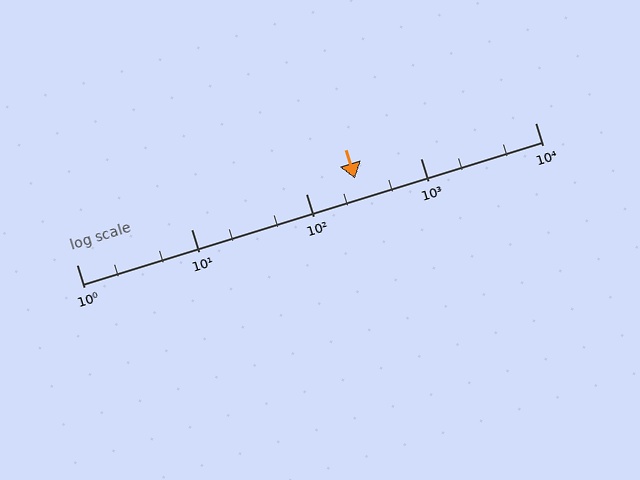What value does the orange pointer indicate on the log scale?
The pointer indicates approximately 270.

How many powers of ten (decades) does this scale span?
The scale spans 4 decades, from 1 to 10000.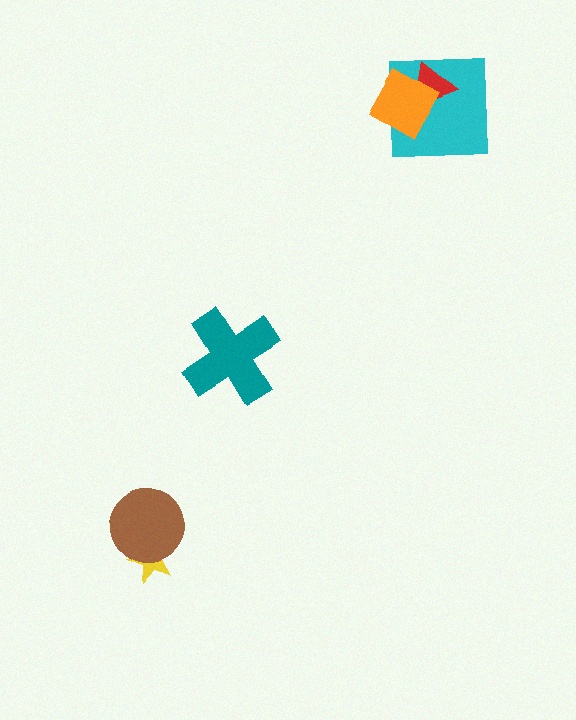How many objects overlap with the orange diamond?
2 objects overlap with the orange diamond.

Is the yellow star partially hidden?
Yes, it is partially covered by another shape.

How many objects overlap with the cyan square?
2 objects overlap with the cyan square.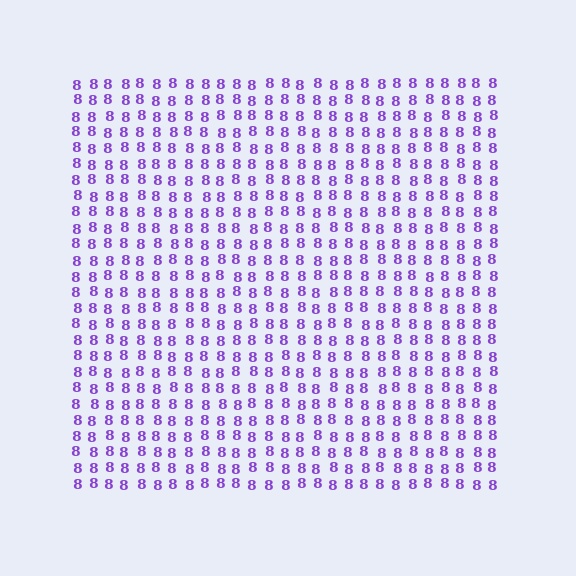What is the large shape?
The large shape is a square.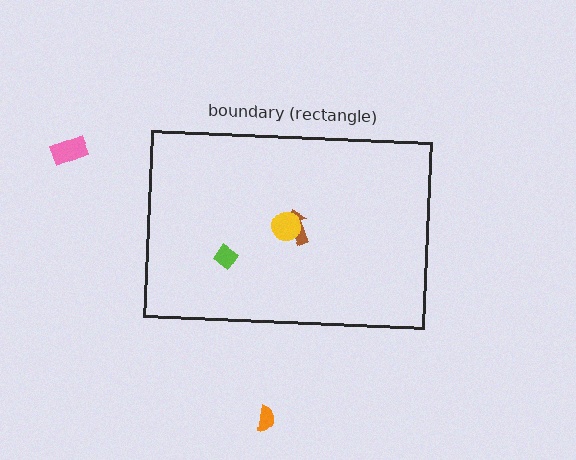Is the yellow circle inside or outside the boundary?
Inside.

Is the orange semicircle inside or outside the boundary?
Outside.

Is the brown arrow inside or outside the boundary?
Inside.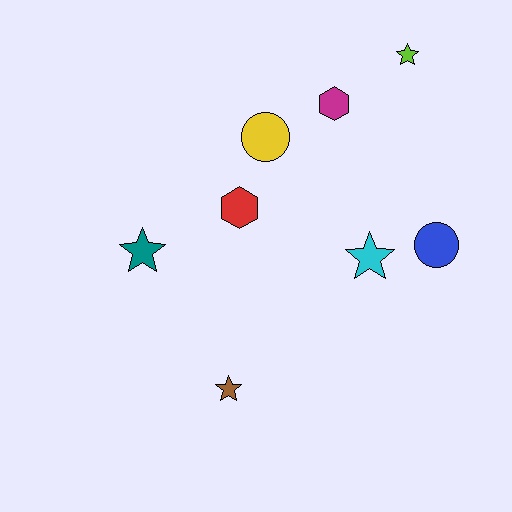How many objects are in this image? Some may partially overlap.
There are 8 objects.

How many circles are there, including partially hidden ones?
There are 2 circles.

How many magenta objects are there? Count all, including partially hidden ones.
There is 1 magenta object.